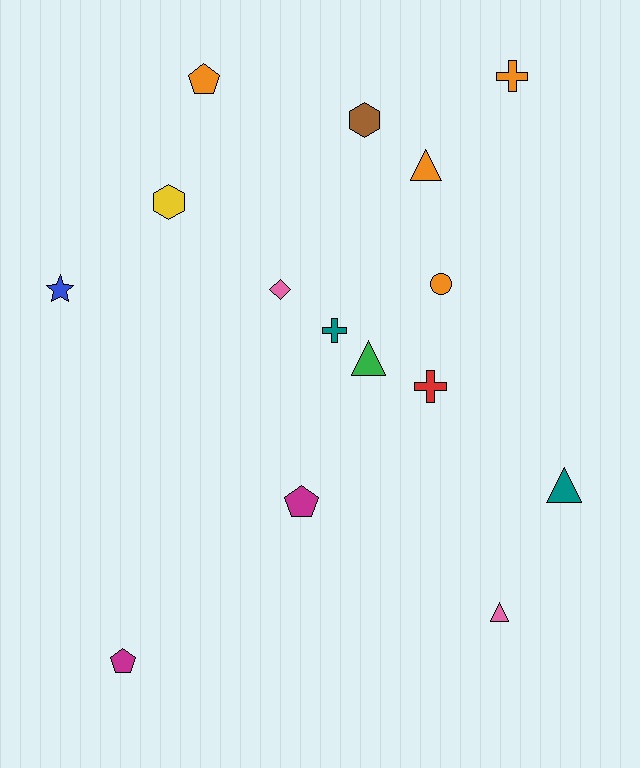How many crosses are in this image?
There are 3 crosses.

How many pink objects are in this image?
There are 2 pink objects.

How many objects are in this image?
There are 15 objects.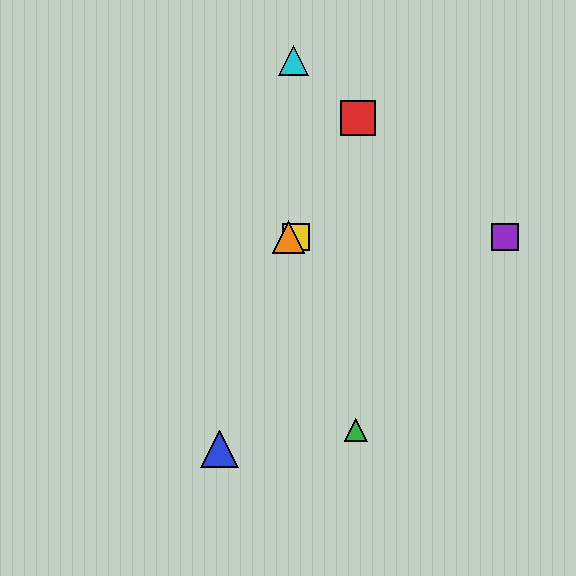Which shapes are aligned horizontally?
The yellow square, the purple square, the orange triangle are aligned horizontally.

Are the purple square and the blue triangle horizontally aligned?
No, the purple square is at y≈237 and the blue triangle is at y≈449.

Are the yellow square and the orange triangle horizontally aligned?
Yes, both are at y≈237.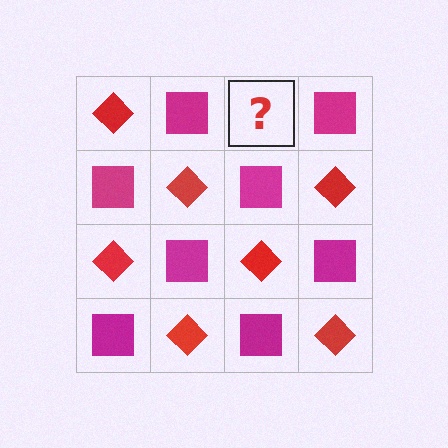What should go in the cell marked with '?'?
The missing cell should contain a red diamond.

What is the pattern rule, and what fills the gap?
The rule is that it alternates red diamond and magenta square in a checkerboard pattern. The gap should be filled with a red diamond.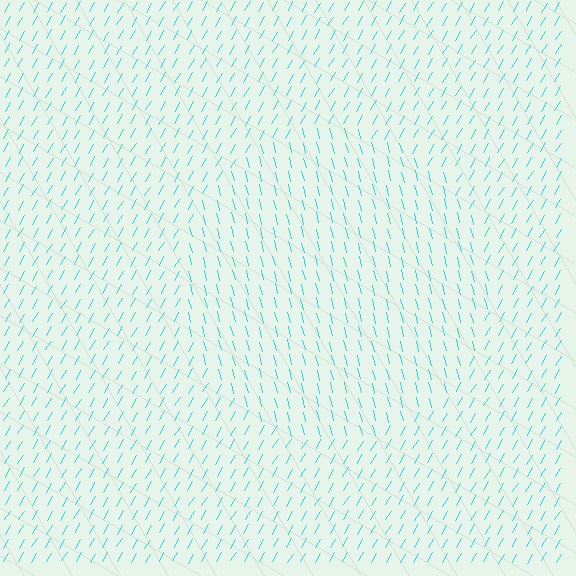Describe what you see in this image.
The image is filled with small cyan line segments. A circle region in the image has lines oriented differently from the surrounding lines, creating a visible texture boundary.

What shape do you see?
I see a circle.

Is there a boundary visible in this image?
Yes, there is a texture boundary formed by a change in line orientation.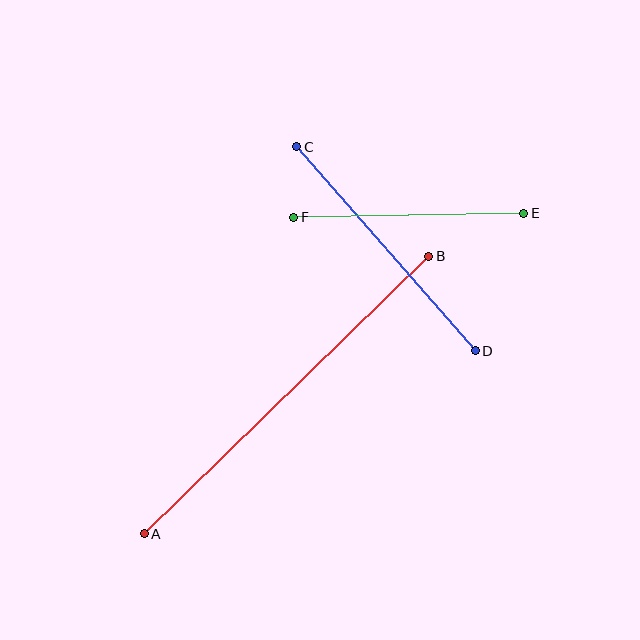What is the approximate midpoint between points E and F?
The midpoint is at approximately (409, 215) pixels.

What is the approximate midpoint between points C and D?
The midpoint is at approximately (386, 249) pixels.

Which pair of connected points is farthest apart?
Points A and B are farthest apart.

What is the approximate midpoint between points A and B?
The midpoint is at approximately (286, 395) pixels.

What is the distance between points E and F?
The distance is approximately 230 pixels.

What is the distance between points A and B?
The distance is approximately 397 pixels.